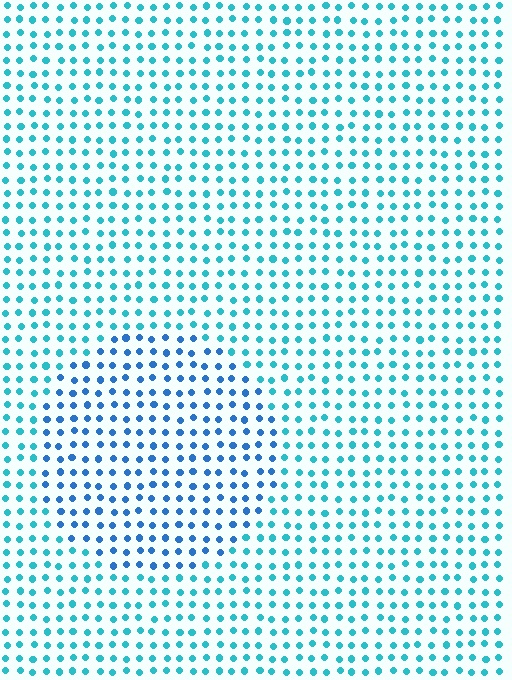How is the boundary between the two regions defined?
The boundary is defined purely by a slight shift in hue (about 29 degrees). Spacing, size, and orientation are identical on both sides.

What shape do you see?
I see a circle.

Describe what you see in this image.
The image is filled with small cyan elements in a uniform arrangement. A circle-shaped region is visible where the elements are tinted to a slightly different hue, forming a subtle color boundary.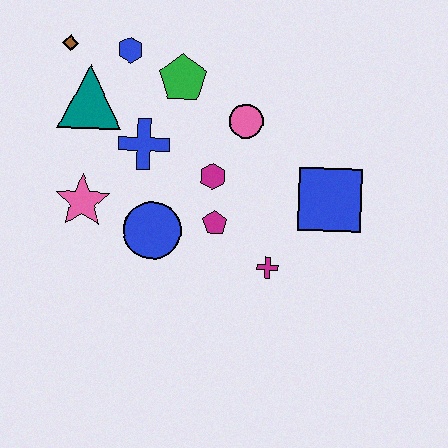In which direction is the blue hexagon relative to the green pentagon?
The blue hexagon is to the left of the green pentagon.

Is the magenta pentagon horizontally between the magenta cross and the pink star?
Yes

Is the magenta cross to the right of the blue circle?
Yes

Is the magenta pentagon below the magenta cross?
No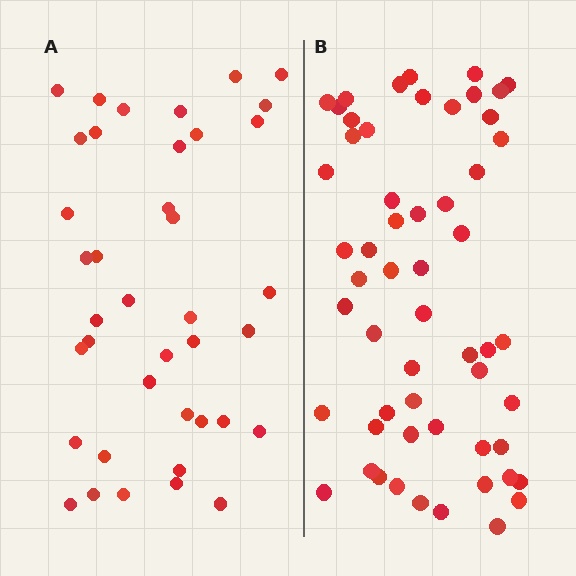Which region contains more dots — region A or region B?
Region B (the right region) has more dots.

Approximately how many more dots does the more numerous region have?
Region B has approximately 15 more dots than region A.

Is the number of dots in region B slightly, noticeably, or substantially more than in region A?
Region B has noticeably more, but not dramatically so. The ratio is roughly 1.4 to 1.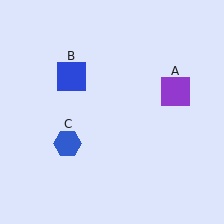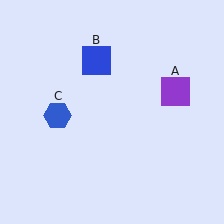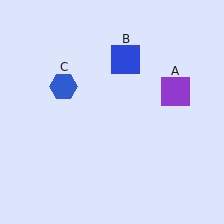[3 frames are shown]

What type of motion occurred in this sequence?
The blue square (object B), blue hexagon (object C) rotated clockwise around the center of the scene.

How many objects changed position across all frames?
2 objects changed position: blue square (object B), blue hexagon (object C).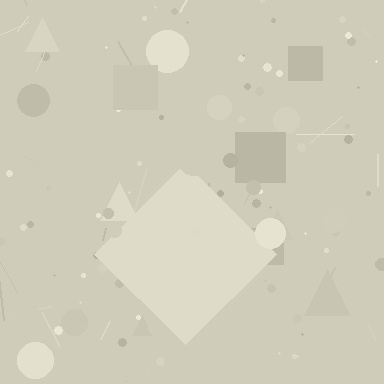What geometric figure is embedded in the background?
A diamond is embedded in the background.